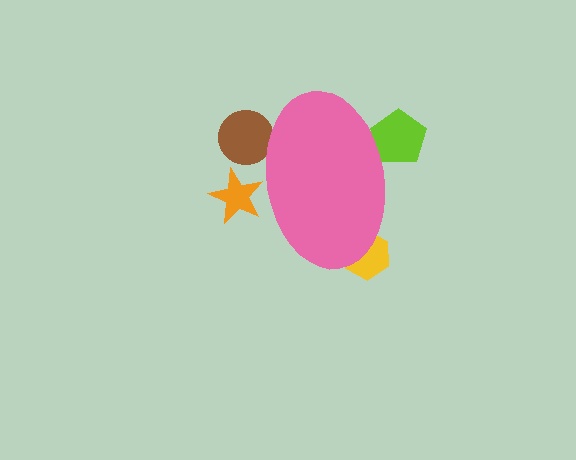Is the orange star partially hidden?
Yes, the orange star is partially hidden behind the pink ellipse.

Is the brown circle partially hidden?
Yes, the brown circle is partially hidden behind the pink ellipse.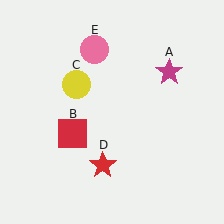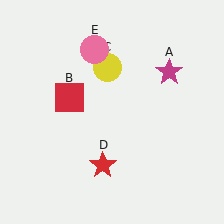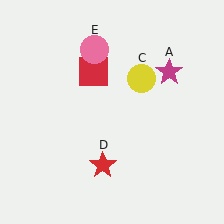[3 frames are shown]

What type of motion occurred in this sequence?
The red square (object B), yellow circle (object C) rotated clockwise around the center of the scene.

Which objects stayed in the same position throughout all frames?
Magenta star (object A) and red star (object D) and pink circle (object E) remained stationary.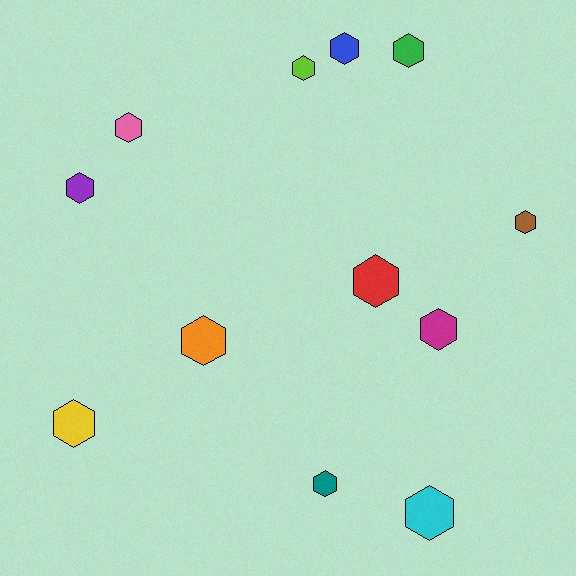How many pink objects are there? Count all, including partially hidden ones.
There is 1 pink object.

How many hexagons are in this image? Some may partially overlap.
There are 12 hexagons.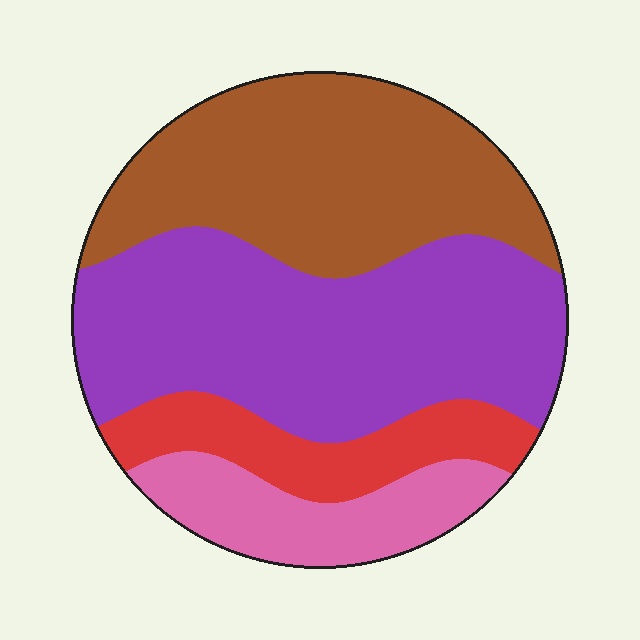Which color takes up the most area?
Purple, at roughly 40%.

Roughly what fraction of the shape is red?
Red covers around 15% of the shape.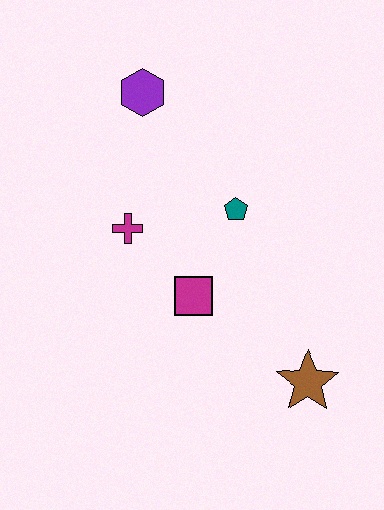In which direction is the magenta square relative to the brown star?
The magenta square is to the left of the brown star.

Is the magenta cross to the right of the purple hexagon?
No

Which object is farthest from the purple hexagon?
The brown star is farthest from the purple hexagon.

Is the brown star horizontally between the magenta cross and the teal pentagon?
No